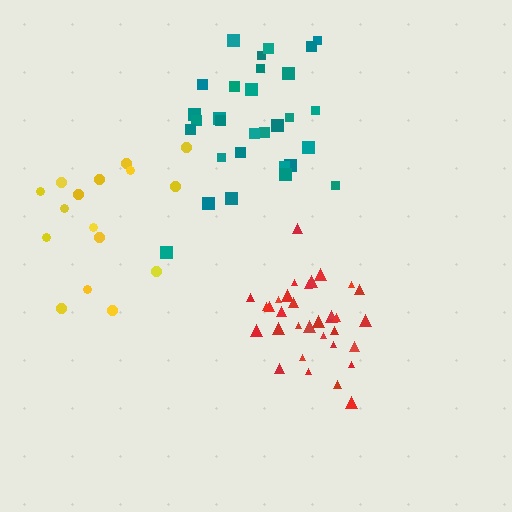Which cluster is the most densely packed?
Red.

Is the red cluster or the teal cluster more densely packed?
Red.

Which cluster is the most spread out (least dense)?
Yellow.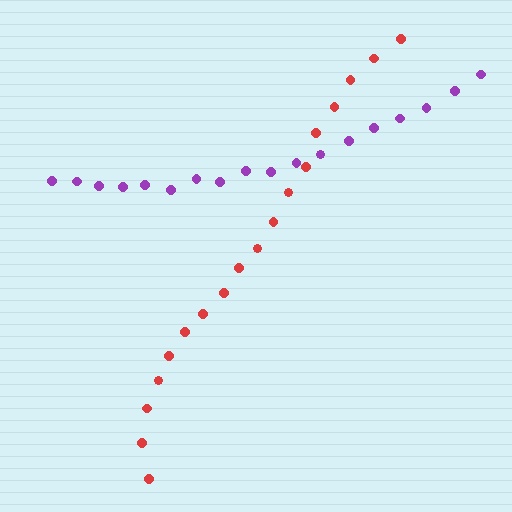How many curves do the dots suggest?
There are 2 distinct paths.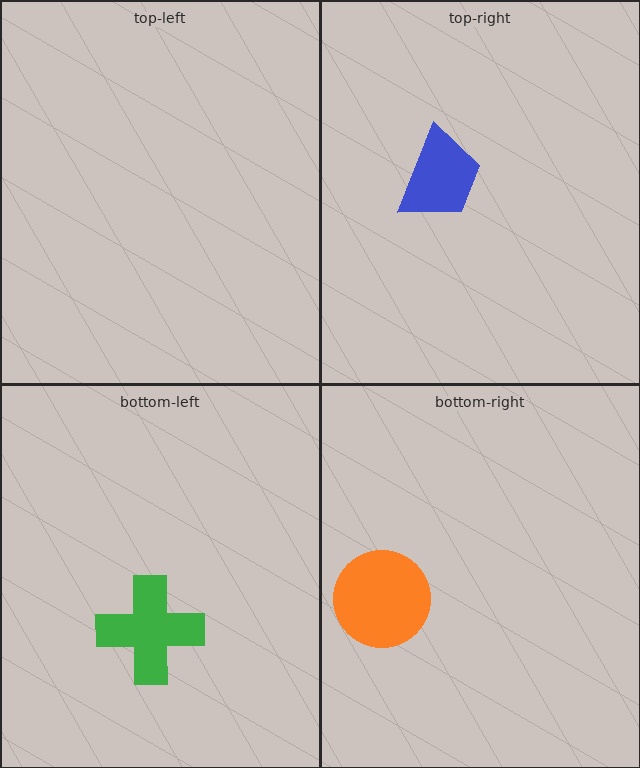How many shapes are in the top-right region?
1.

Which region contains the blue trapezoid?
The top-right region.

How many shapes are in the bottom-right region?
1.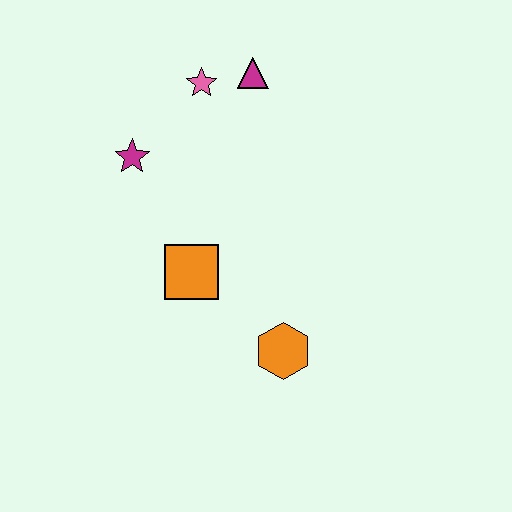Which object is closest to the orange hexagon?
The orange square is closest to the orange hexagon.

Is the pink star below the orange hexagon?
No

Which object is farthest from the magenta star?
The orange hexagon is farthest from the magenta star.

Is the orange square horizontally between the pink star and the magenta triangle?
No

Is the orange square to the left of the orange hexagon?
Yes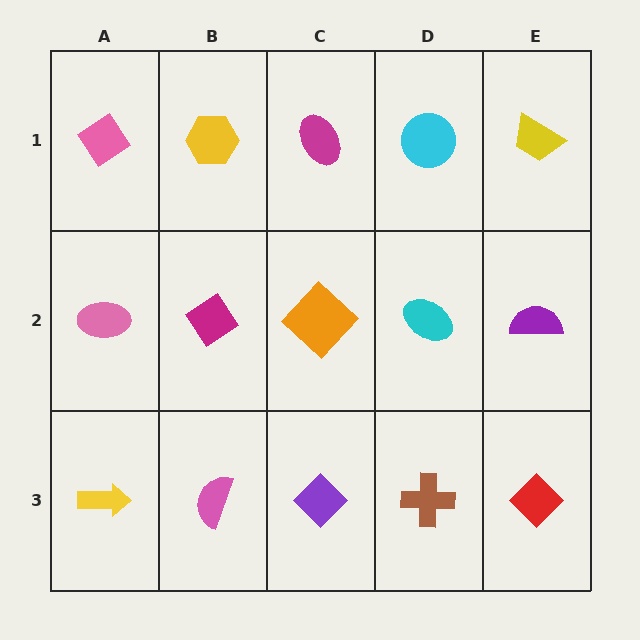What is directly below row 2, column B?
A pink semicircle.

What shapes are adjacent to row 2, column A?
A pink diamond (row 1, column A), a yellow arrow (row 3, column A), a magenta diamond (row 2, column B).